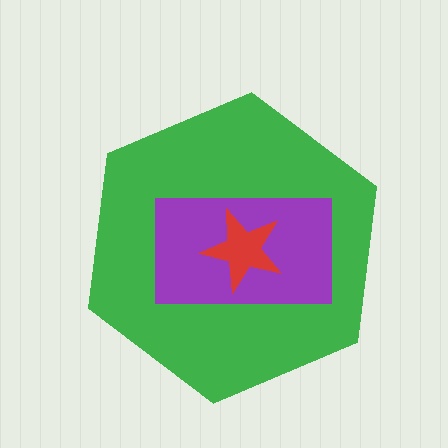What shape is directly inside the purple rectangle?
The red star.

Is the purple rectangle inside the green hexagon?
Yes.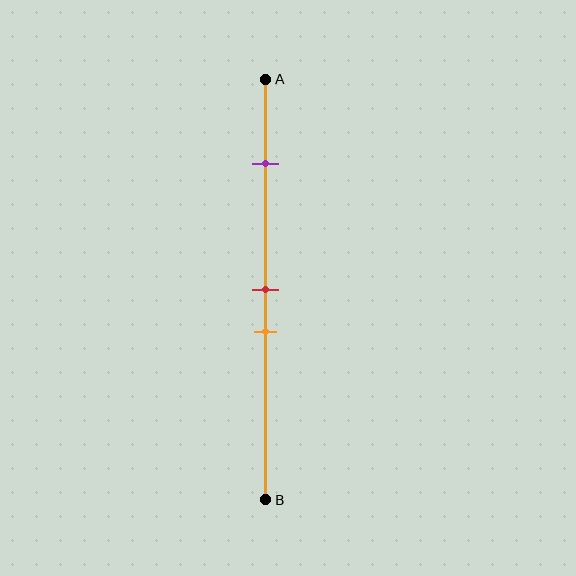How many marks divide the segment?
There are 3 marks dividing the segment.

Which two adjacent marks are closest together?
The red and orange marks are the closest adjacent pair.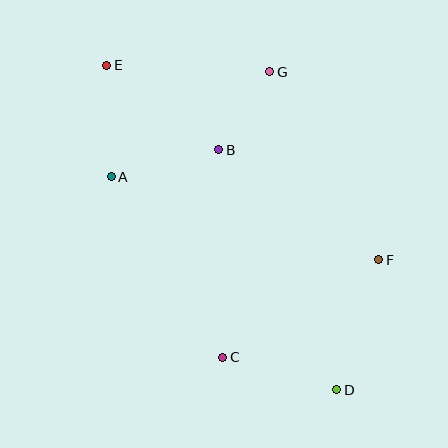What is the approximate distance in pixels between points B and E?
The distance between B and E is approximately 140 pixels.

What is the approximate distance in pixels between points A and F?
The distance between A and F is approximately 280 pixels.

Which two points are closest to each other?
Points B and G are closest to each other.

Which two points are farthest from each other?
Points D and E are farthest from each other.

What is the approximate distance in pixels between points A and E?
The distance between A and E is approximately 112 pixels.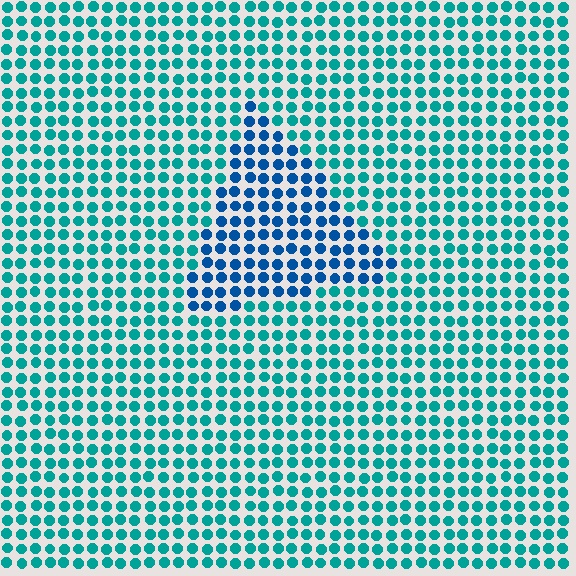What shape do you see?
I see a triangle.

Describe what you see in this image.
The image is filled with small teal elements in a uniform arrangement. A triangle-shaped region is visible where the elements are tinted to a slightly different hue, forming a subtle color boundary.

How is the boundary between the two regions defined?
The boundary is defined purely by a slight shift in hue (about 34 degrees). Spacing, size, and orientation are identical on both sides.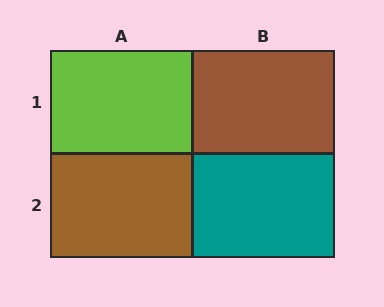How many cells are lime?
1 cell is lime.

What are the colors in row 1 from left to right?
Lime, brown.